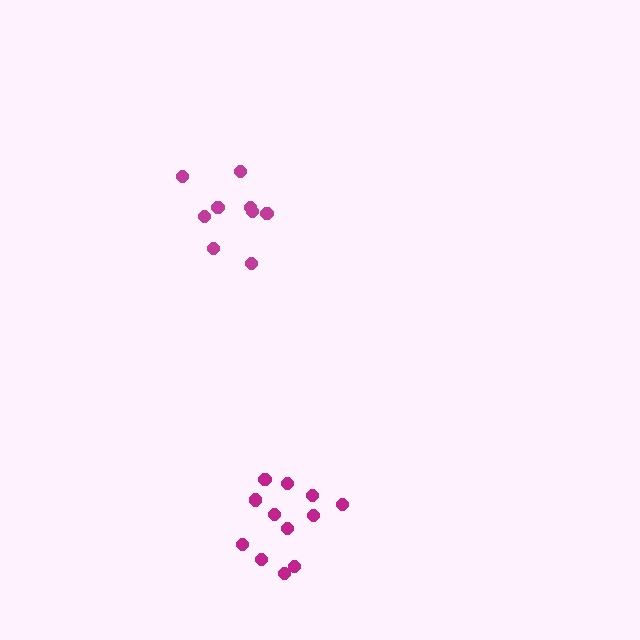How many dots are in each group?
Group 1: 9 dots, Group 2: 12 dots (21 total).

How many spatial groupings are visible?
There are 2 spatial groupings.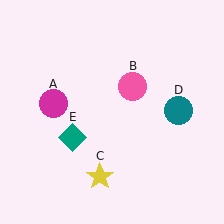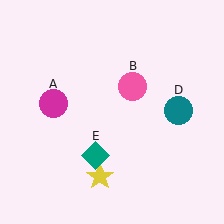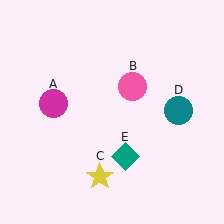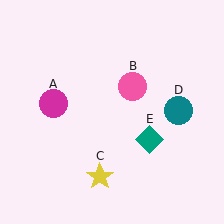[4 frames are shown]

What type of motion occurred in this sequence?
The teal diamond (object E) rotated counterclockwise around the center of the scene.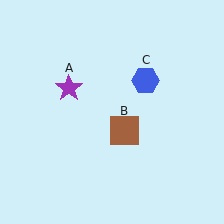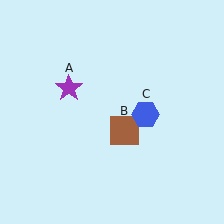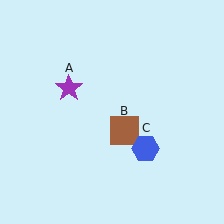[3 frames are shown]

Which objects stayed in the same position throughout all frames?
Purple star (object A) and brown square (object B) remained stationary.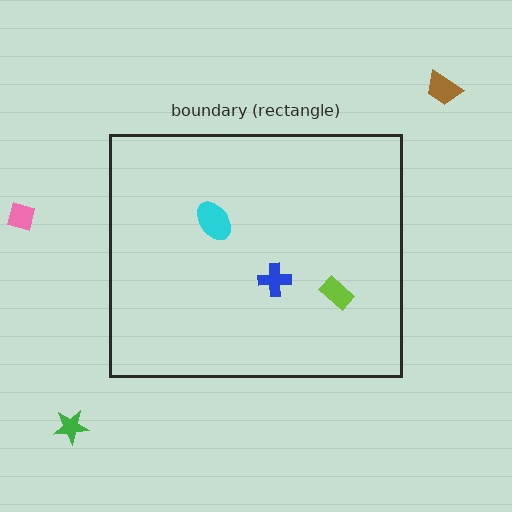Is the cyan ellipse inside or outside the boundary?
Inside.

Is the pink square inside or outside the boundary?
Outside.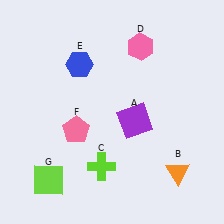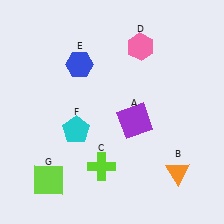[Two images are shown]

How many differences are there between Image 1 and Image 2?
There is 1 difference between the two images.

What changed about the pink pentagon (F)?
In Image 1, F is pink. In Image 2, it changed to cyan.